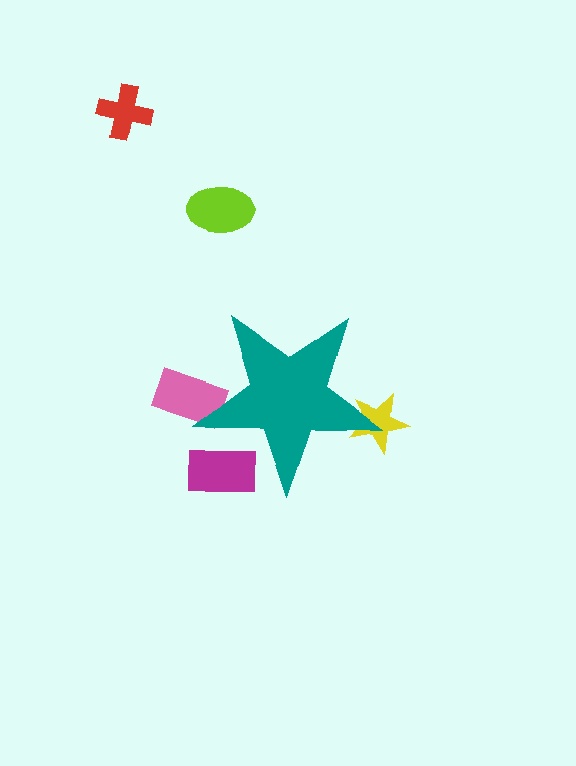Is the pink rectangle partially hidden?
Yes, the pink rectangle is partially hidden behind the teal star.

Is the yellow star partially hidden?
Yes, the yellow star is partially hidden behind the teal star.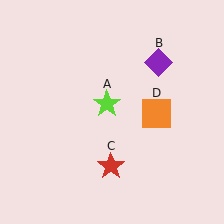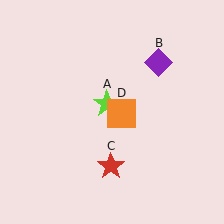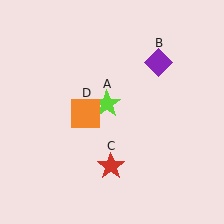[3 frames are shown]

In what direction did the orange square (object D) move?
The orange square (object D) moved left.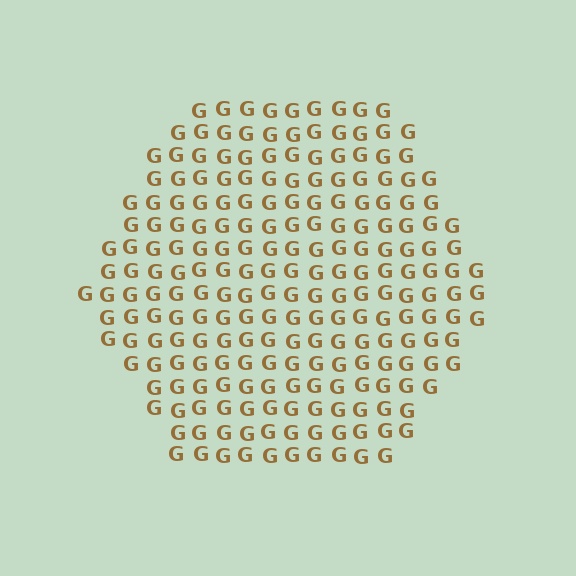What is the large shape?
The large shape is a hexagon.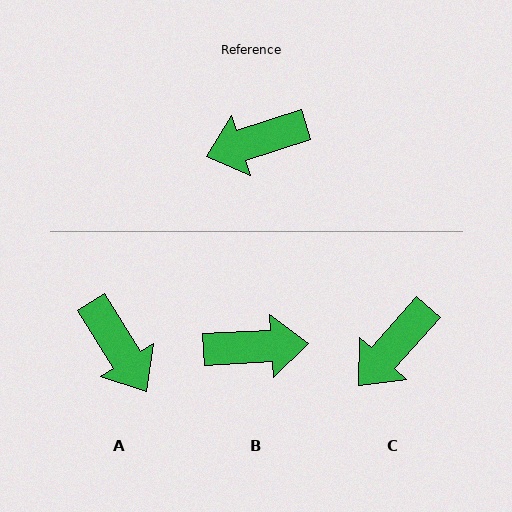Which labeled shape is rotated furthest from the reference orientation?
B, about 165 degrees away.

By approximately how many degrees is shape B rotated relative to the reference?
Approximately 165 degrees counter-clockwise.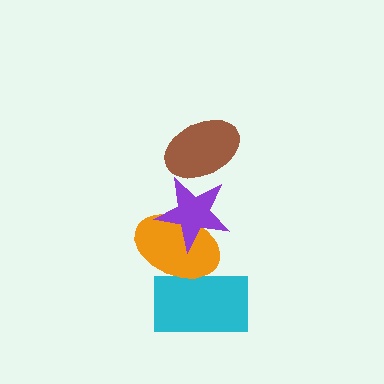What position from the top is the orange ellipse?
The orange ellipse is 3rd from the top.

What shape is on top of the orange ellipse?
The purple star is on top of the orange ellipse.